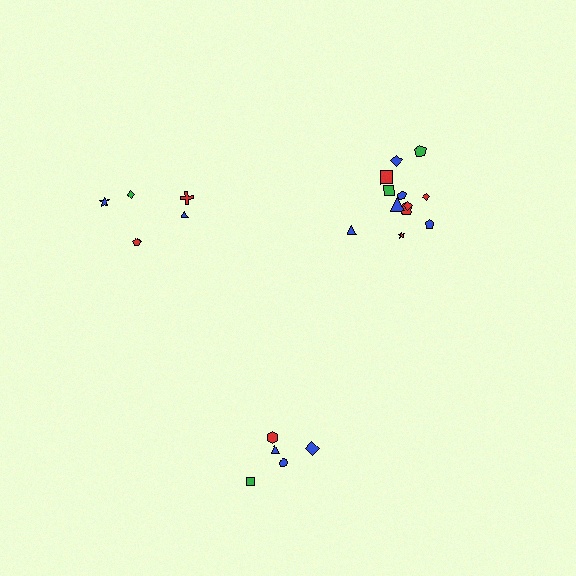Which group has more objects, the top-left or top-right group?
The top-right group.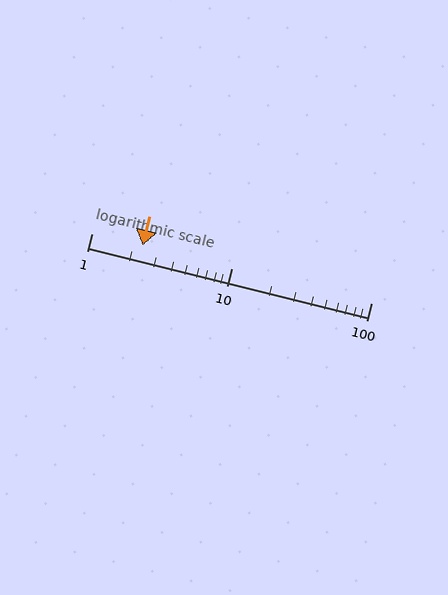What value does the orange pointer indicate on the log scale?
The pointer indicates approximately 2.3.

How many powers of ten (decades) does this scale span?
The scale spans 2 decades, from 1 to 100.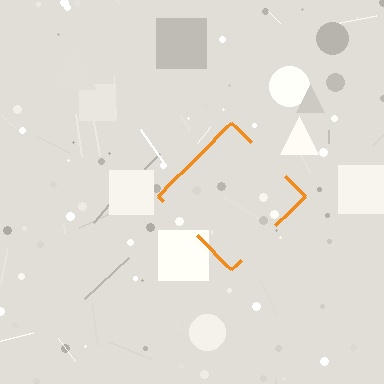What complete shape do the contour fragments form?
The contour fragments form a diamond.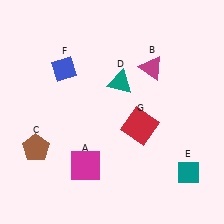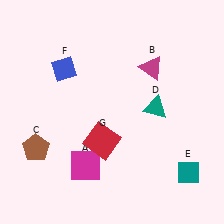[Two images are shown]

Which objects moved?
The objects that moved are: the teal triangle (D), the red square (G).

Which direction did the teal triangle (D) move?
The teal triangle (D) moved right.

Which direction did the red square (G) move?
The red square (G) moved left.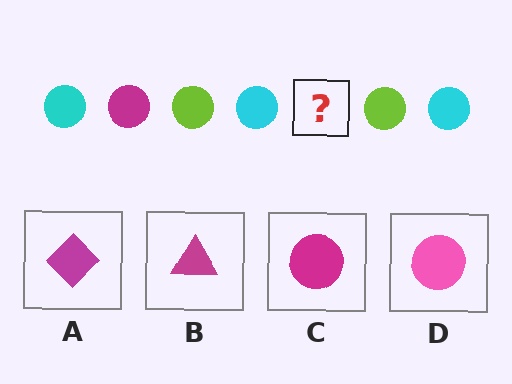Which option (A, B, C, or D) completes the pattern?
C.